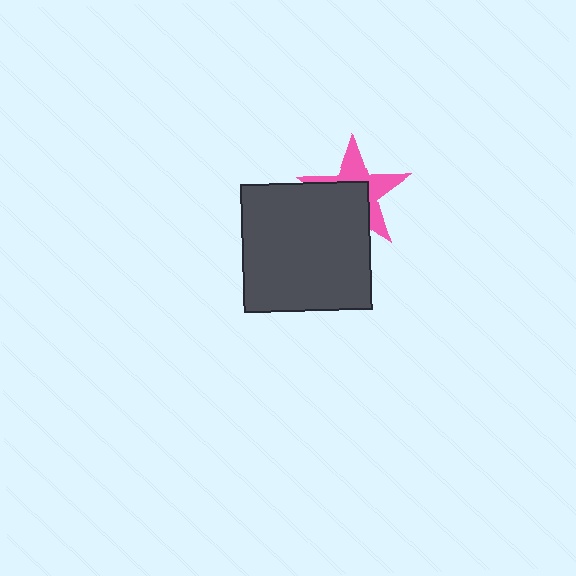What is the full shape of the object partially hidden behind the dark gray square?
The partially hidden object is a pink star.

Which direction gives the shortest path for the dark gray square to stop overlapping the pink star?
Moving toward the lower-left gives the shortest separation.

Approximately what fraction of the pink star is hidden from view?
Roughly 50% of the pink star is hidden behind the dark gray square.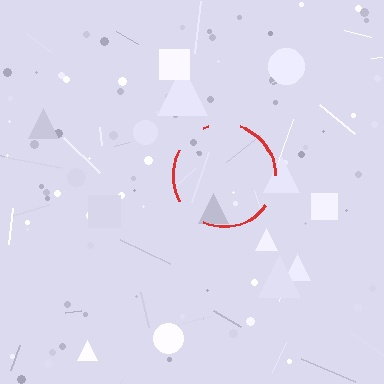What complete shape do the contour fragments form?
The contour fragments form a circle.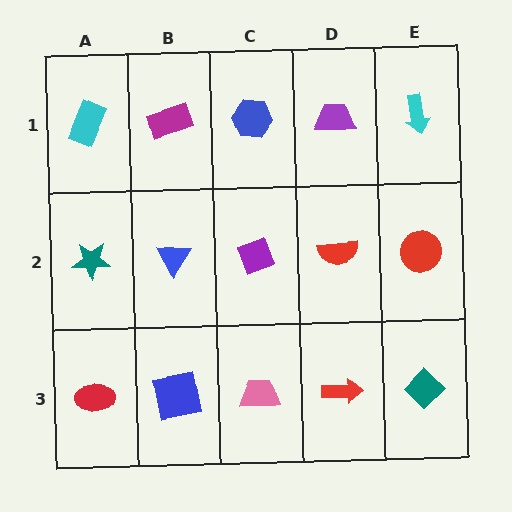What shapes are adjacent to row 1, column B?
A blue triangle (row 2, column B), a cyan rectangle (row 1, column A), a blue hexagon (row 1, column C).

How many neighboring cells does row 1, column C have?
3.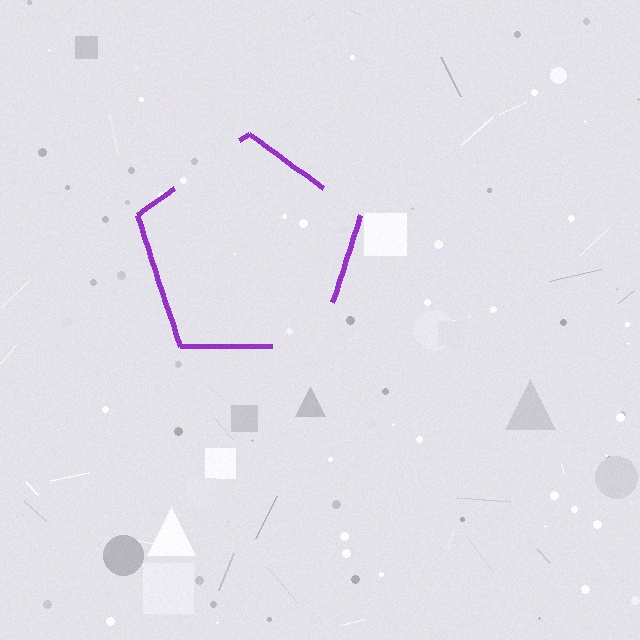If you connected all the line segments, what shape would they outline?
They would outline a pentagon.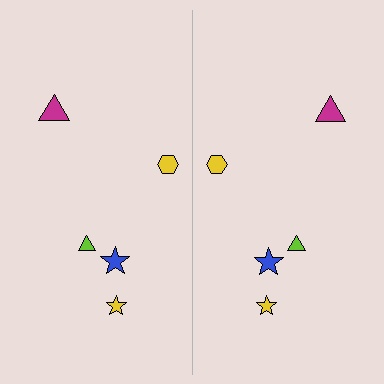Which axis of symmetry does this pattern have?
The pattern has a vertical axis of symmetry running through the center of the image.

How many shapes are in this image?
There are 10 shapes in this image.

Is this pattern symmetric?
Yes, this pattern has bilateral (reflection) symmetry.